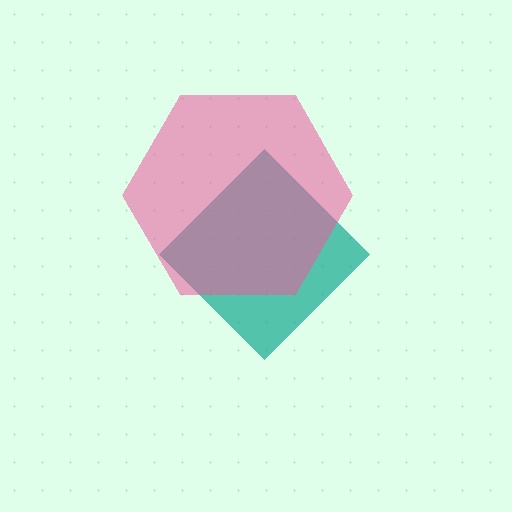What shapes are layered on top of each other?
The layered shapes are: a teal diamond, a pink hexagon.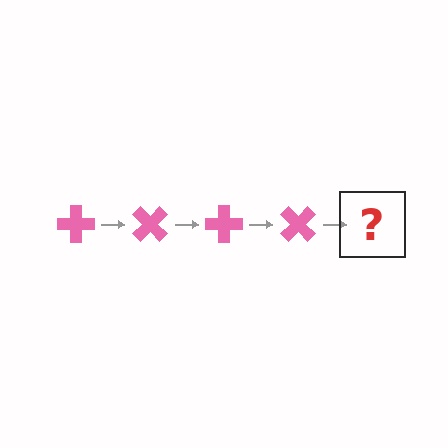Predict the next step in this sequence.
The next step is a pink cross rotated 180 degrees.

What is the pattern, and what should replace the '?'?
The pattern is that the cross rotates 45 degrees each step. The '?' should be a pink cross rotated 180 degrees.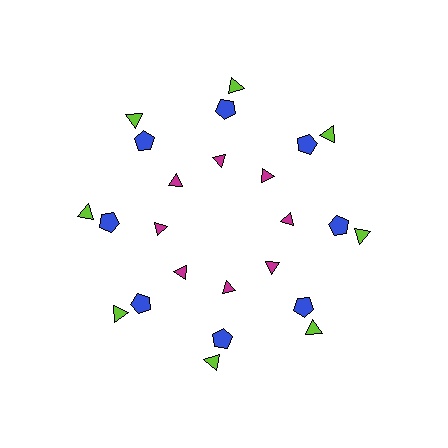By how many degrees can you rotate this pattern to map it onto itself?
The pattern maps onto itself every 45 degrees of rotation.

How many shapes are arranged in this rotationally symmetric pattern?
There are 24 shapes, arranged in 8 groups of 3.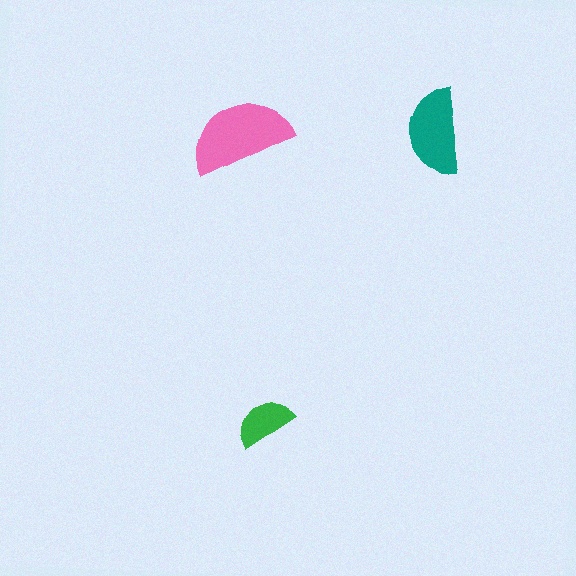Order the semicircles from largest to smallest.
the pink one, the teal one, the green one.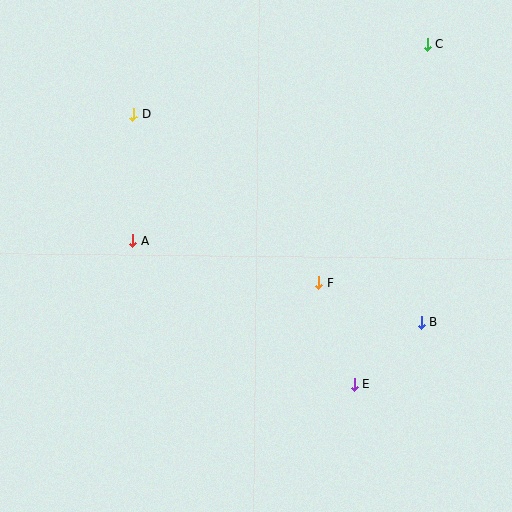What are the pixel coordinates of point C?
Point C is at (428, 44).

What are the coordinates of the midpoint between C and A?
The midpoint between C and A is at (280, 142).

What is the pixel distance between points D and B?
The distance between D and B is 356 pixels.